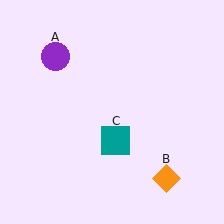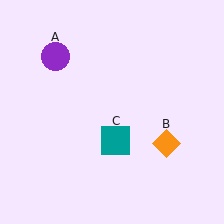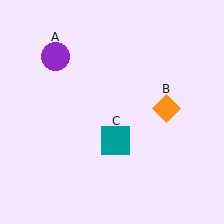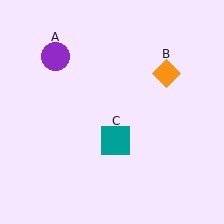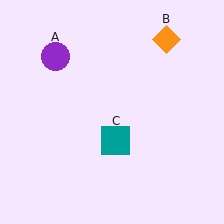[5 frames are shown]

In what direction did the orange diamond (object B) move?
The orange diamond (object B) moved up.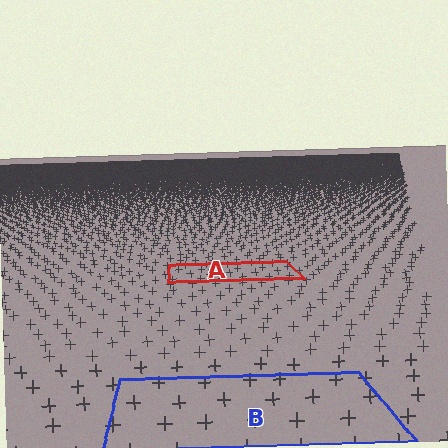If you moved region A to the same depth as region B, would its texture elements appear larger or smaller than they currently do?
They would appear larger. At a closer depth, the same texture elements are projected at a bigger on-screen size.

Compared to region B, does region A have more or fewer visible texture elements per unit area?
Region A has more texture elements per unit area — they are packed more densely because it is farther away.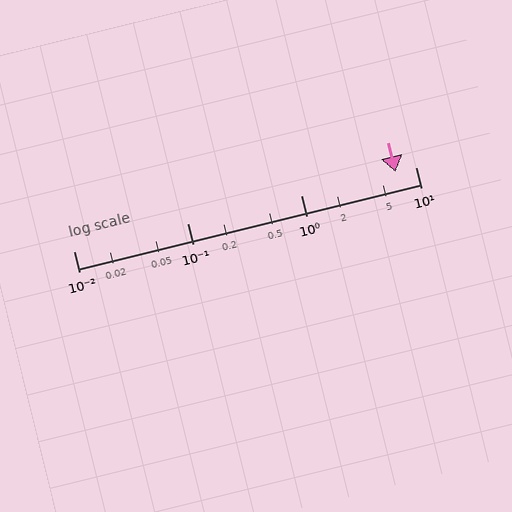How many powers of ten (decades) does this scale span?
The scale spans 3 decades, from 0.01 to 10.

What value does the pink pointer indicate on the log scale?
The pointer indicates approximately 6.7.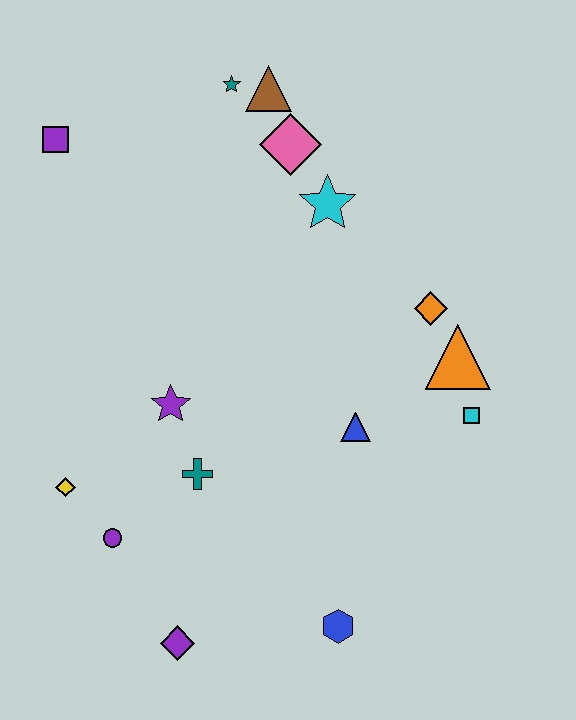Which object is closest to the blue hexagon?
The purple diamond is closest to the blue hexagon.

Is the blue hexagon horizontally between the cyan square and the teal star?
Yes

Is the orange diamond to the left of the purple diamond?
No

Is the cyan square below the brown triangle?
Yes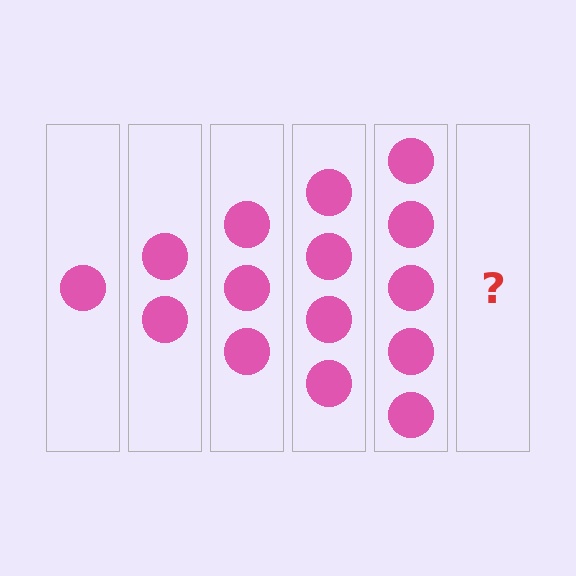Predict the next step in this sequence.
The next step is 6 circles.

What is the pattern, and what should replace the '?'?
The pattern is that each step adds one more circle. The '?' should be 6 circles.